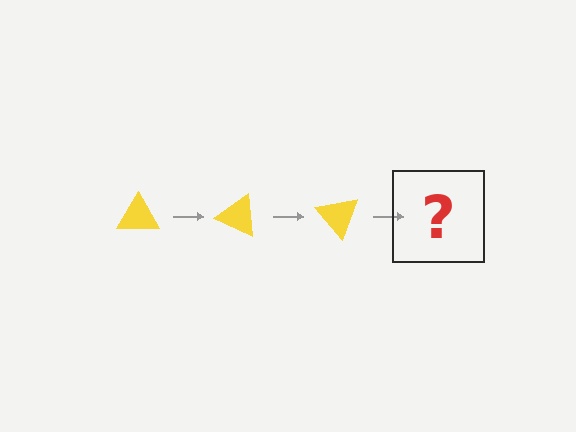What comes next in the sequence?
The next element should be a yellow triangle rotated 75 degrees.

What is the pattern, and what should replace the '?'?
The pattern is that the triangle rotates 25 degrees each step. The '?' should be a yellow triangle rotated 75 degrees.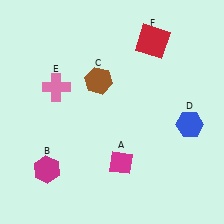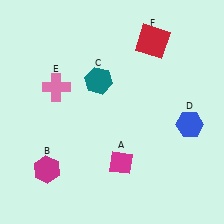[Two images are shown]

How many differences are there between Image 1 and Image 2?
There is 1 difference between the two images.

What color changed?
The hexagon (C) changed from brown in Image 1 to teal in Image 2.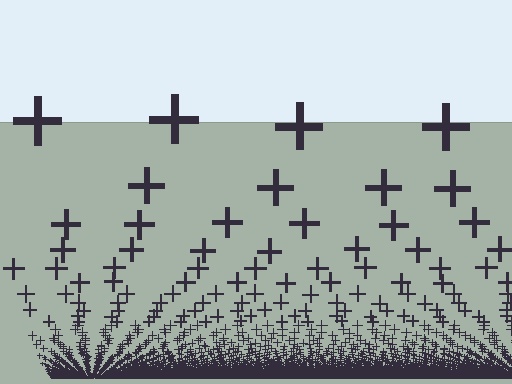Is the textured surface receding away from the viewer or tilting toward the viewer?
The surface appears to tilt toward the viewer. Texture elements get larger and sparser toward the top.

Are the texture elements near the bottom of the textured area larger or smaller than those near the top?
Smaller. The gradient is inverted — elements near the bottom are smaller and denser.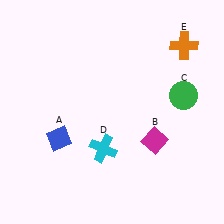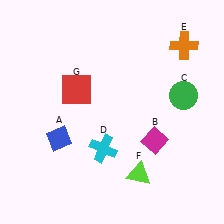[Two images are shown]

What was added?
A lime triangle (F), a red square (G) were added in Image 2.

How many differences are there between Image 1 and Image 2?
There are 2 differences between the two images.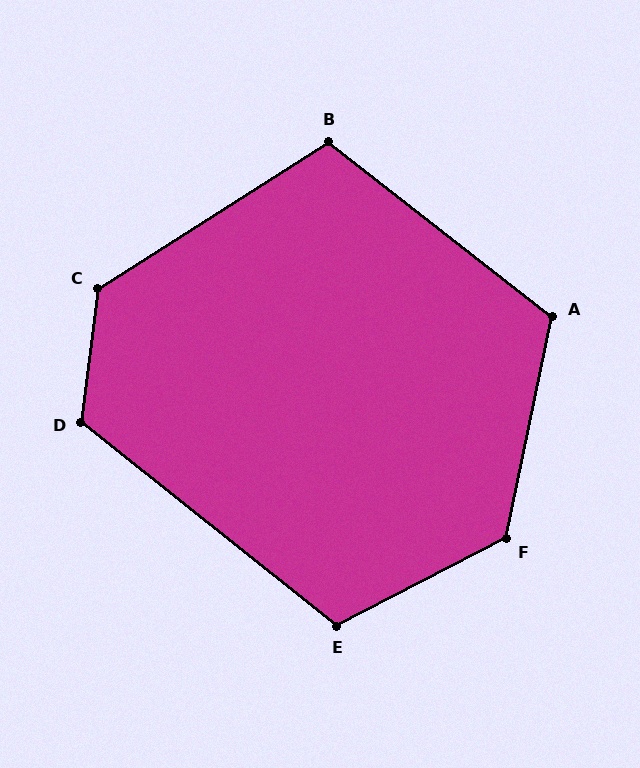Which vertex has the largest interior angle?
C, at approximately 129 degrees.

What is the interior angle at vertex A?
Approximately 116 degrees (obtuse).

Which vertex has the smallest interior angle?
B, at approximately 110 degrees.